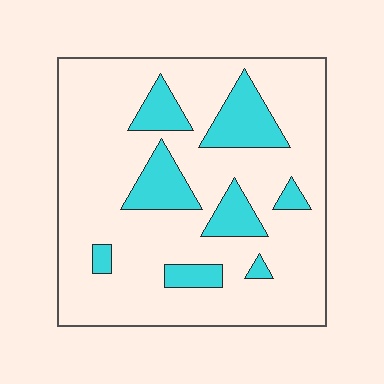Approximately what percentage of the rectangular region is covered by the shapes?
Approximately 20%.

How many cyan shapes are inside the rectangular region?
8.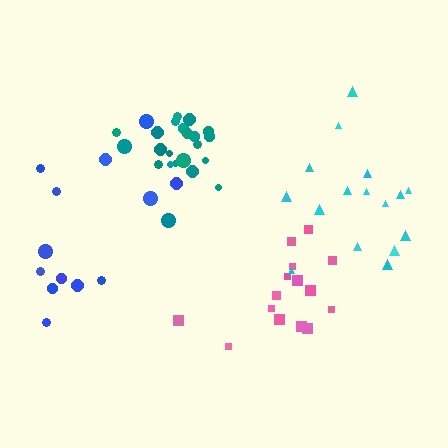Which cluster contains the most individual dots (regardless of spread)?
Teal (22).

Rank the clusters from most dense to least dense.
teal, pink, cyan, blue.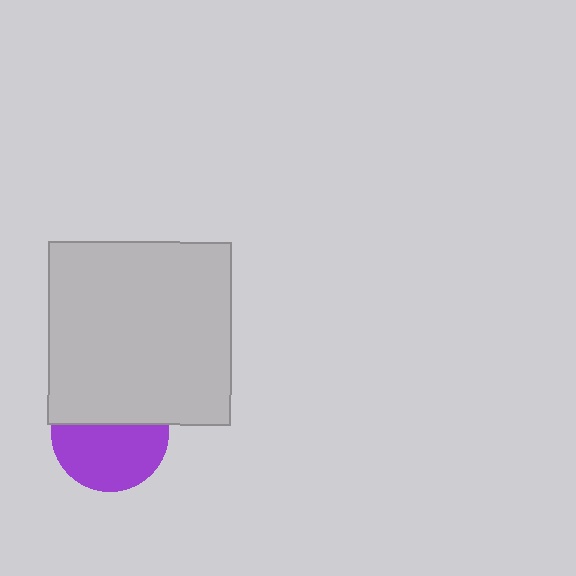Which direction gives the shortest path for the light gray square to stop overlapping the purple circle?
Moving up gives the shortest separation.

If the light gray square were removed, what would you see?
You would see the complete purple circle.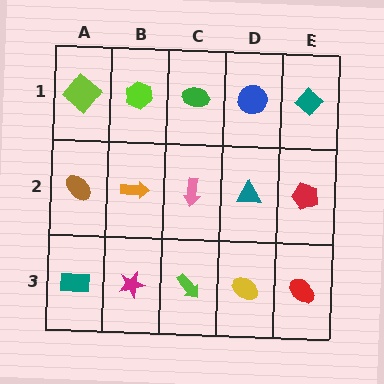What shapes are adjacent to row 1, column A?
A brown ellipse (row 2, column A), a lime hexagon (row 1, column B).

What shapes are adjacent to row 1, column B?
An orange arrow (row 2, column B), a lime diamond (row 1, column A), a green ellipse (row 1, column C).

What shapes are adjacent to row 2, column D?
A blue circle (row 1, column D), a yellow ellipse (row 3, column D), a pink arrow (row 2, column C), a red pentagon (row 2, column E).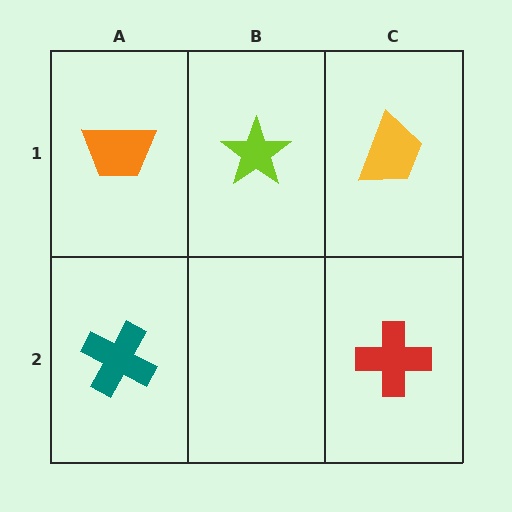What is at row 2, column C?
A red cross.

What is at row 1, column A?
An orange trapezoid.